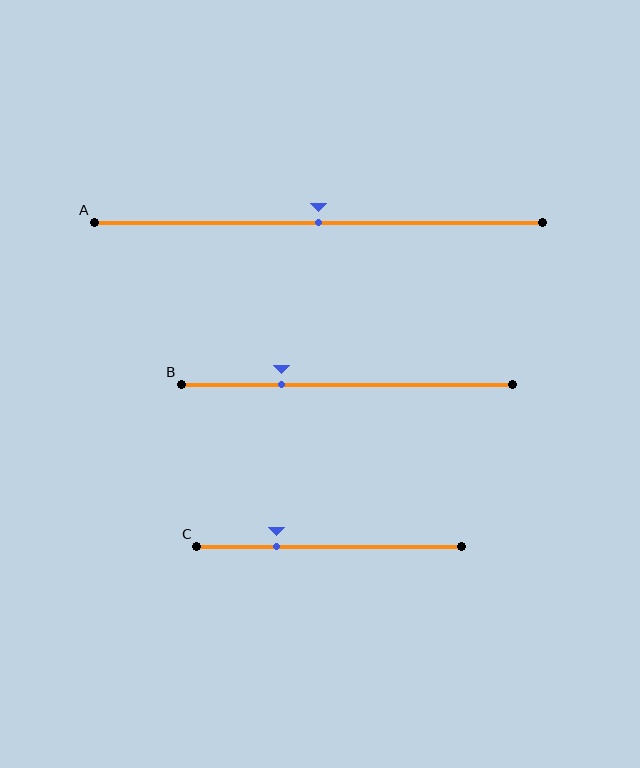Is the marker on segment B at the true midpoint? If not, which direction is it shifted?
No, the marker on segment B is shifted to the left by about 20% of the segment length.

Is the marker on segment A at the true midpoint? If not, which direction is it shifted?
Yes, the marker on segment A is at the true midpoint.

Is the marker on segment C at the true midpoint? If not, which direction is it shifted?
No, the marker on segment C is shifted to the left by about 20% of the segment length.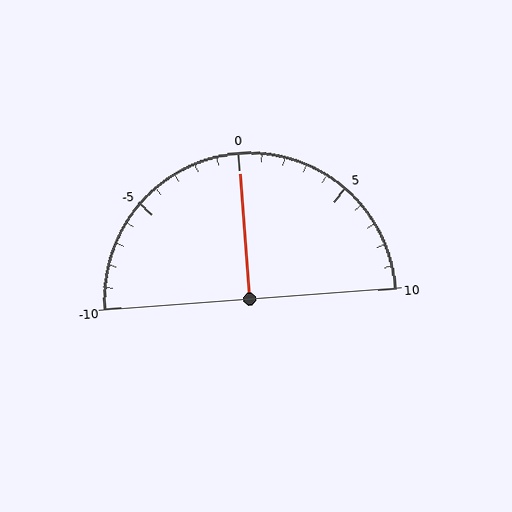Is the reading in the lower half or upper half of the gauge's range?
The reading is in the upper half of the range (-10 to 10).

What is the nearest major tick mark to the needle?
The nearest major tick mark is 0.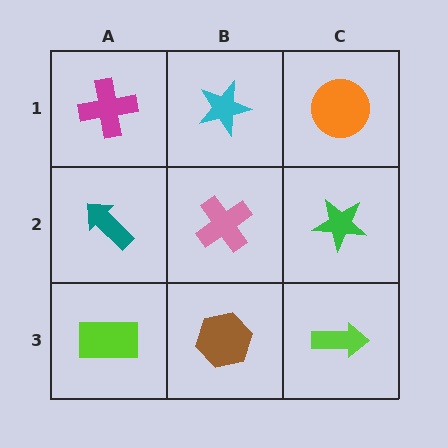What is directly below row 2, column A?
A lime rectangle.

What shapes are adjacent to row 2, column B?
A cyan star (row 1, column B), a brown hexagon (row 3, column B), a teal arrow (row 2, column A), a green star (row 2, column C).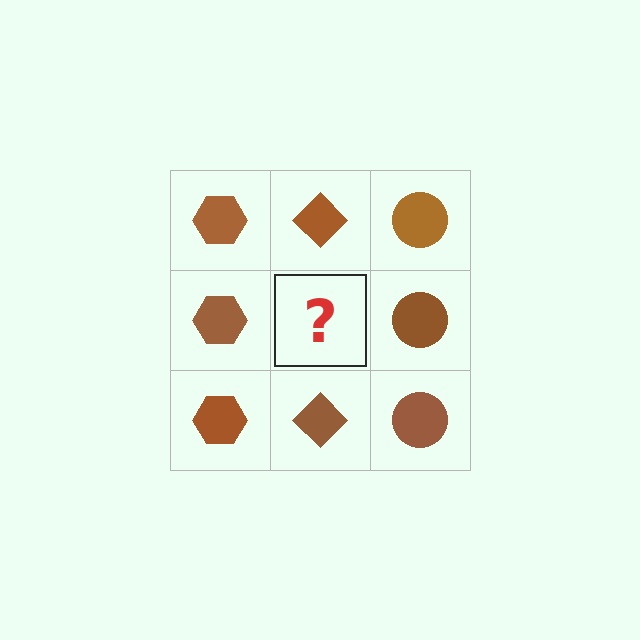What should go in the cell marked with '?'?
The missing cell should contain a brown diamond.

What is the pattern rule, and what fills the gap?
The rule is that each column has a consistent shape. The gap should be filled with a brown diamond.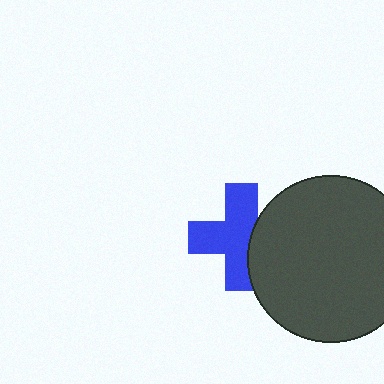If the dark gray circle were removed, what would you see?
You would see the complete blue cross.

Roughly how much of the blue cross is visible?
Most of it is visible (roughly 70%).